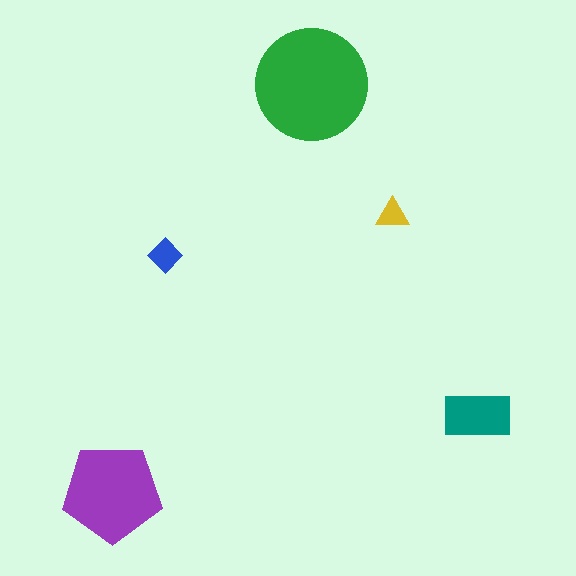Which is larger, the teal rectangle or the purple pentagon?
The purple pentagon.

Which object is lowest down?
The purple pentagon is bottommost.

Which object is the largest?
The green circle.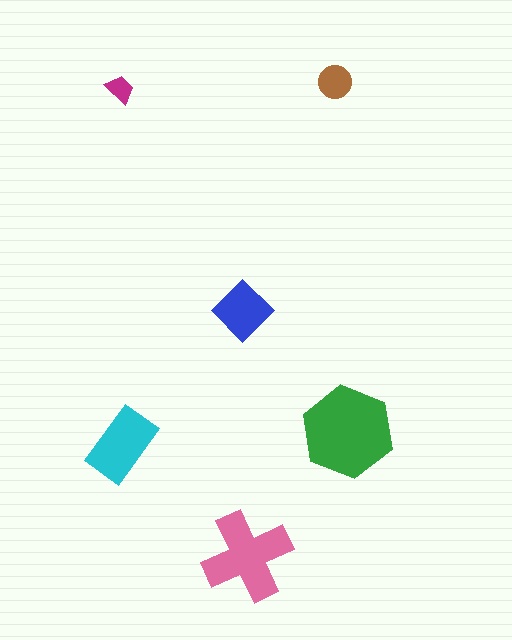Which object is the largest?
The green hexagon.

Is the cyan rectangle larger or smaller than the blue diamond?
Larger.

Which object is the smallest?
The magenta trapezoid.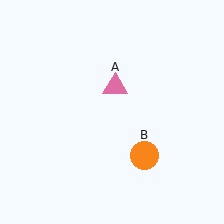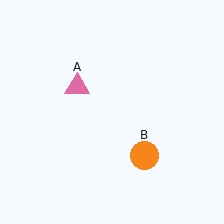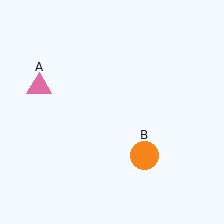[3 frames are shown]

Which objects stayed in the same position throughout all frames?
Orange circle (object B) remained stationary.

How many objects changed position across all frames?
1 object changed position: pink triangle (object A).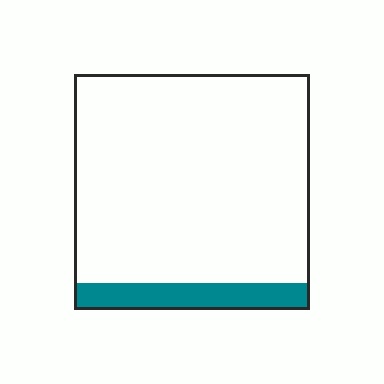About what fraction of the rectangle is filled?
About one eighth (1/8).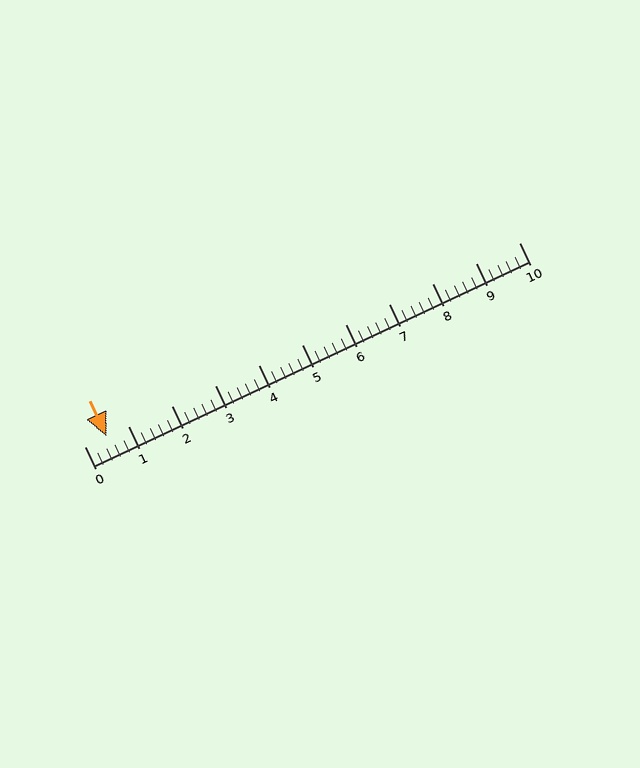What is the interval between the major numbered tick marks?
The major tick marks are spaced 1 units apart.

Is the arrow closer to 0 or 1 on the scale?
The arrow is closer to 1.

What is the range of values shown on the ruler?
The ruler shows values from 0 to 10.